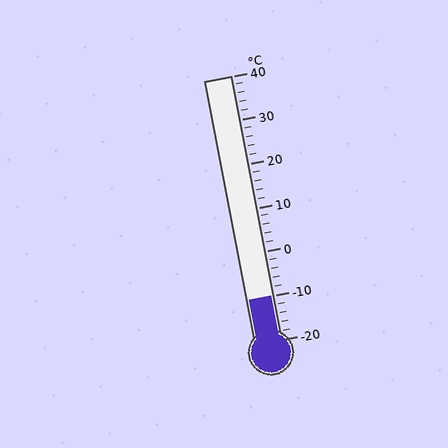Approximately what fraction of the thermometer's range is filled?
The thermometer is filled to approximately 15% of its range.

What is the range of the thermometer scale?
The thermometer scale ranges from -20°C to 40°C.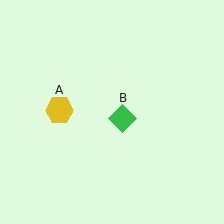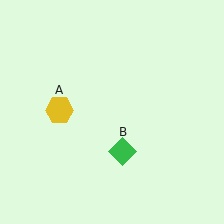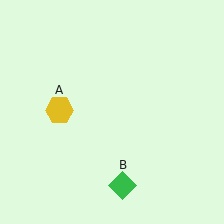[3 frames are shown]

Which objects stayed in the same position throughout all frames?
Yellow hexagon (object A) remained stationary.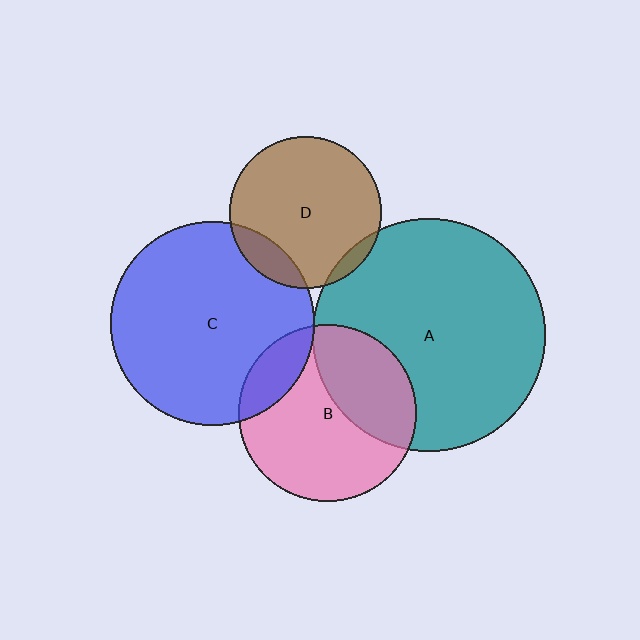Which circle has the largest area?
Circle A (teal).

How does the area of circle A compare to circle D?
Approximately 2.3 times.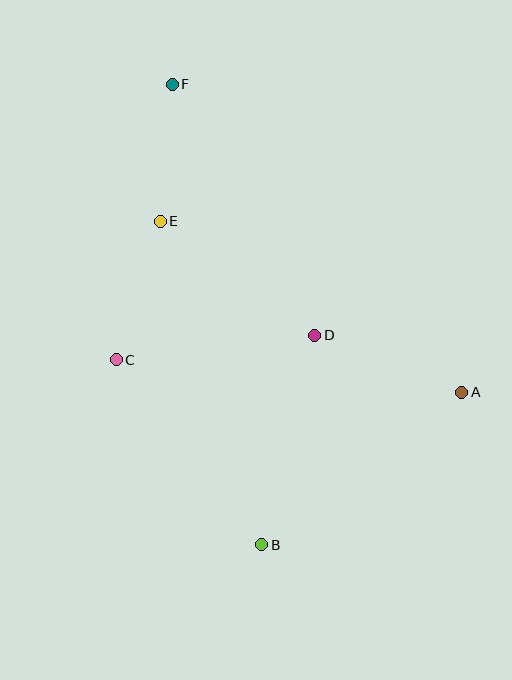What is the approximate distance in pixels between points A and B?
The distance between A and B is approximately 252 pixels.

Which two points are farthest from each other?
Points B and F are farthest from each other.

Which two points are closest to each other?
Points E and F are closest to each other.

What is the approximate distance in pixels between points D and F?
The distance between D and F is approximately 289 pixels.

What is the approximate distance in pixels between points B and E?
The distance between B and E is approximately 339 pixels.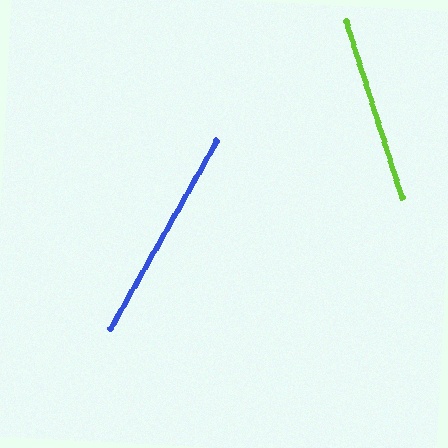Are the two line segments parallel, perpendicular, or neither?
Neither parallel nor perpendicular — they differ by about 47°.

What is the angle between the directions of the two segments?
Approximately 47 degrees.